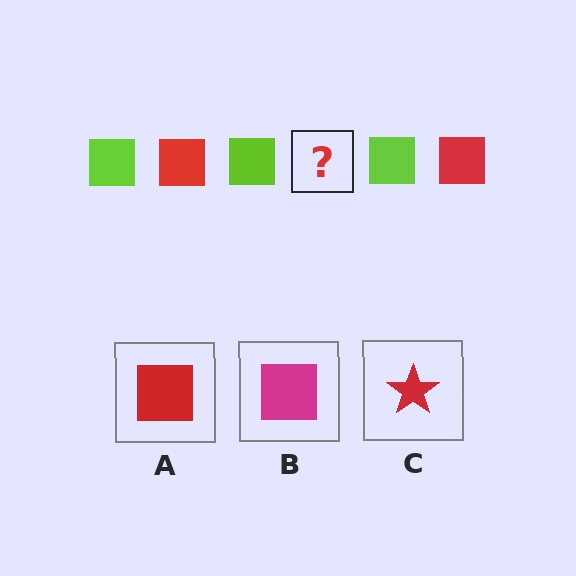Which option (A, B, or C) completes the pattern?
A.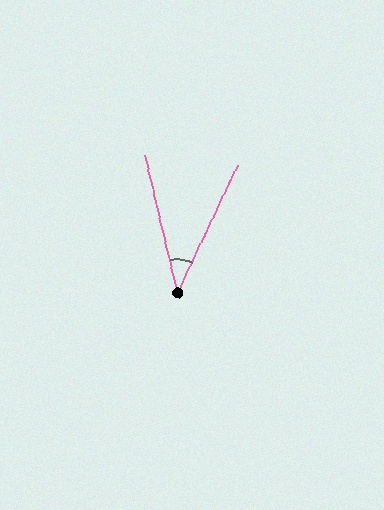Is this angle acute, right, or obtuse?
It is acute.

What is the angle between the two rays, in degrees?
Approximately 39 degrees.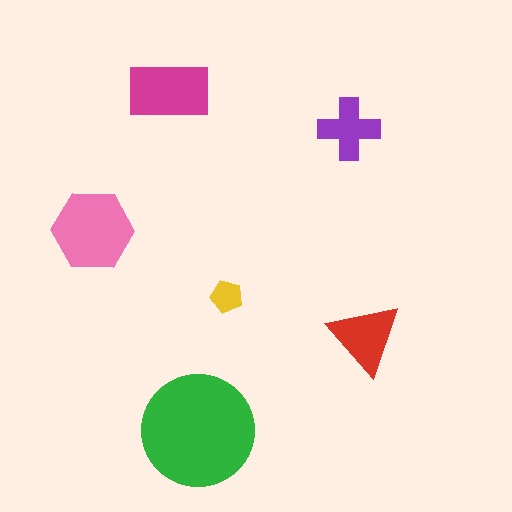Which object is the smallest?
The yellow pentagon.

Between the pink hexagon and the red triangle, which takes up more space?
The pink hexagon.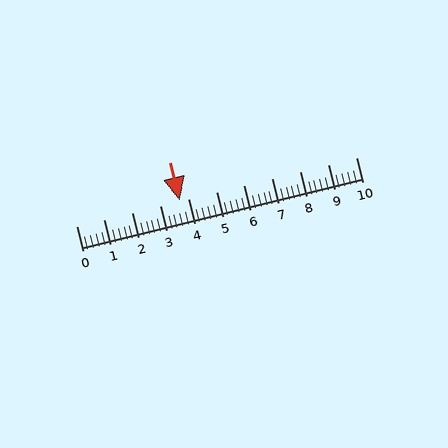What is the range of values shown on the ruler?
The ruler shows values from 0 to 10.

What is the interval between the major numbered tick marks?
The major tick marks are spaced 1 units apart.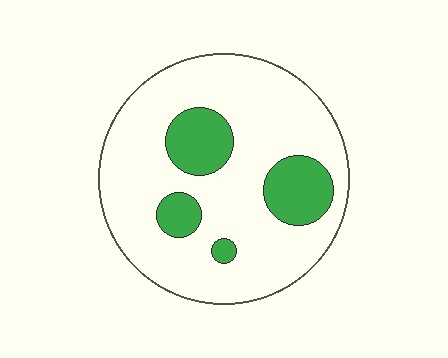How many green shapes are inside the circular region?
4.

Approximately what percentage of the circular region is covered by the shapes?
Approximately 20%.